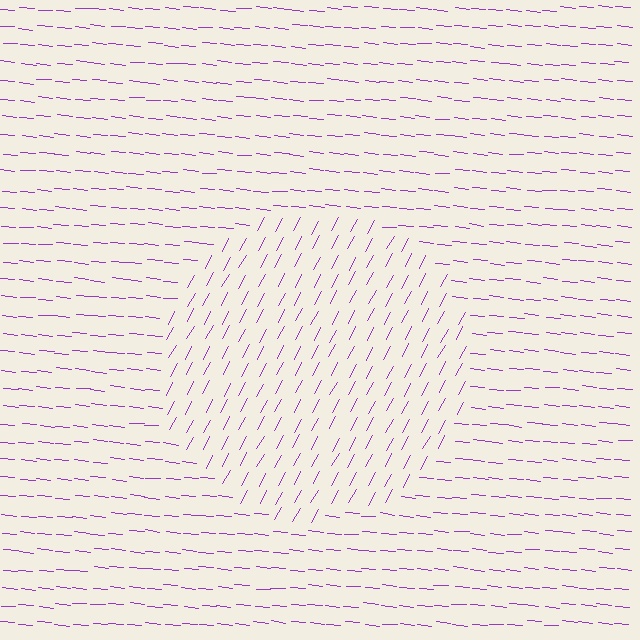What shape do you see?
I see a circle.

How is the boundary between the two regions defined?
The boundary is defined purely by a change in line orientation (approximately 67 degrees difference). All lines are the same color and thickness.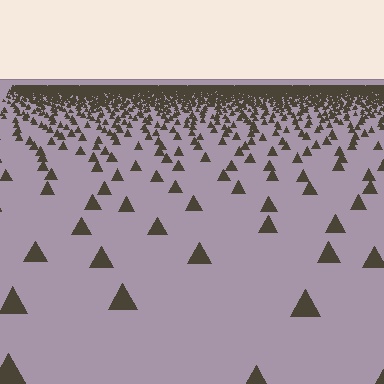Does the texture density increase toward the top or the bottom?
Density increases toward the top.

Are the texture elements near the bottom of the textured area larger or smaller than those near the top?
Larger. Near the bottom, elements are closer to the viewer and appear at a bigger on-screen size.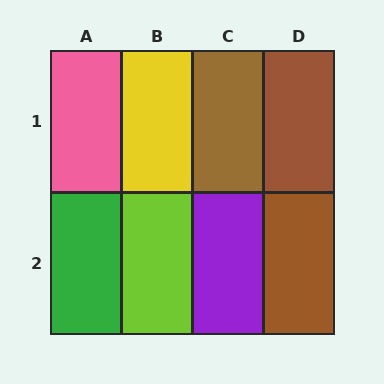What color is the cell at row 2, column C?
Purple.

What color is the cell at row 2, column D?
Brown.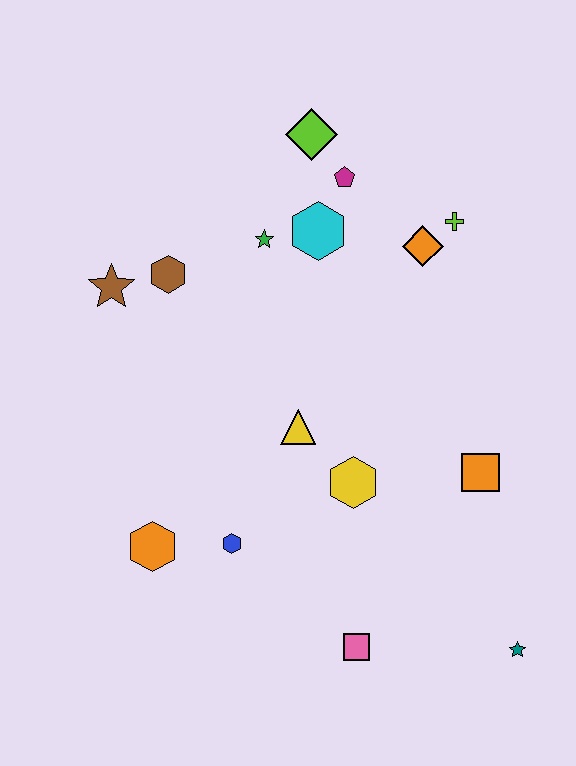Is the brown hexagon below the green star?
Yes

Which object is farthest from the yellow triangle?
The teal star is farthest from the yellow triangle.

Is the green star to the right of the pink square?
No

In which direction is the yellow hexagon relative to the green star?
The yellow hexagon is below the green star.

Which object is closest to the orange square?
The yellow hexagon is closest to the orange square.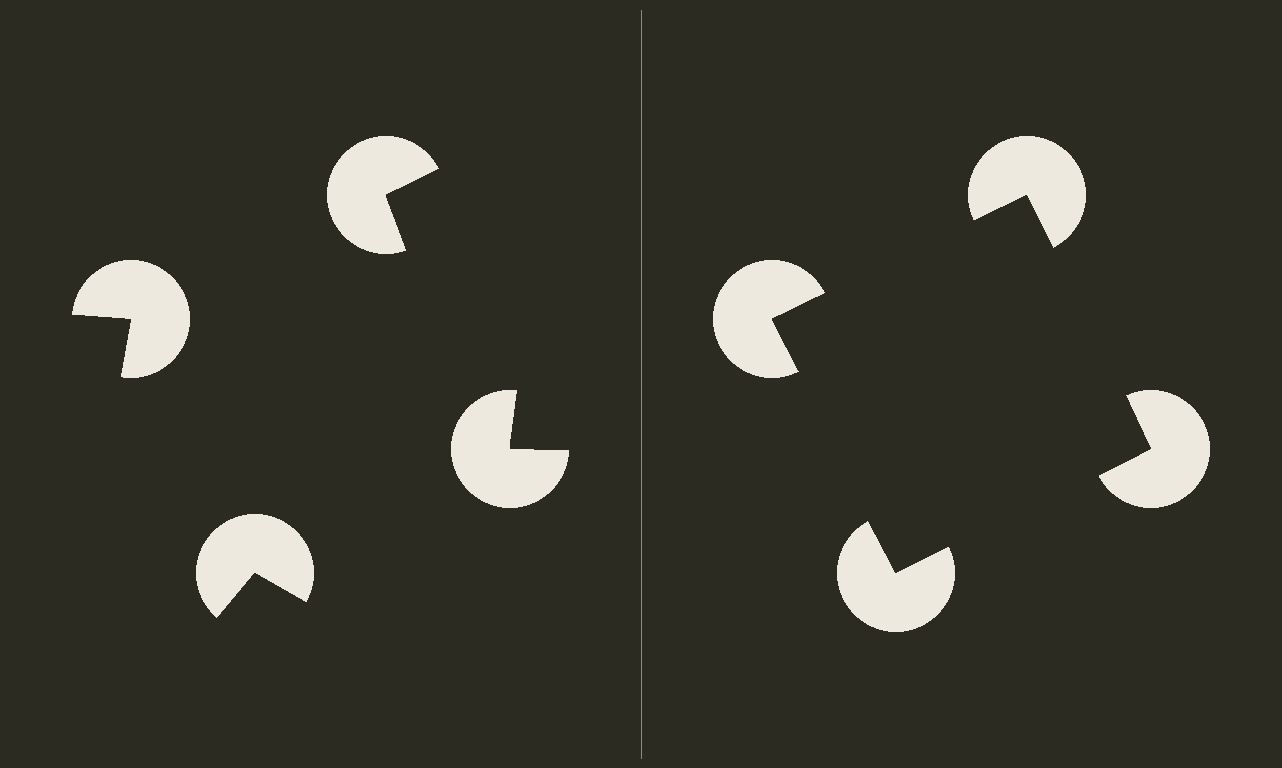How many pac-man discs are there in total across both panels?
8 — 4 on each side.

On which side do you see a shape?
An illusory square appears on the right side. On the left side the wedge cuts are rotated, so no coherent shape forms.